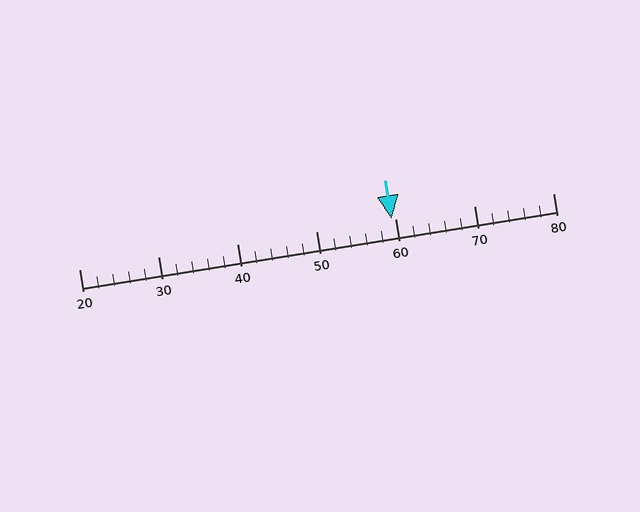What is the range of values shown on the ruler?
The ruler shows values from 20 to 80.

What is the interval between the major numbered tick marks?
The major tick marks are spaced 10 units apart.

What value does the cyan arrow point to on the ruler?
The cyan arrow points to approximately 60.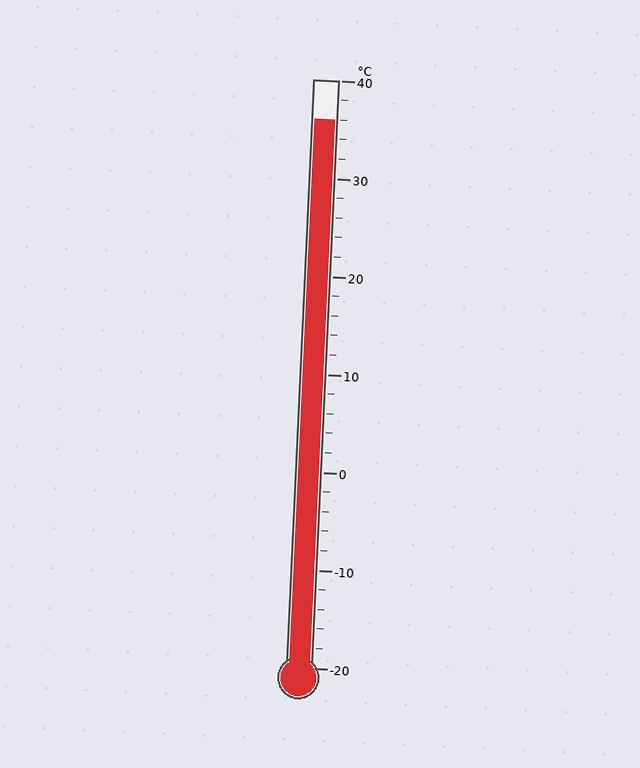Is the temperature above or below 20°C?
The temperature is above 20°C.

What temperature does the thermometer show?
The thermometer shows approximately 36°C.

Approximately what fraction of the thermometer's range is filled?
The thermometer is filled to approximately 95% of its range.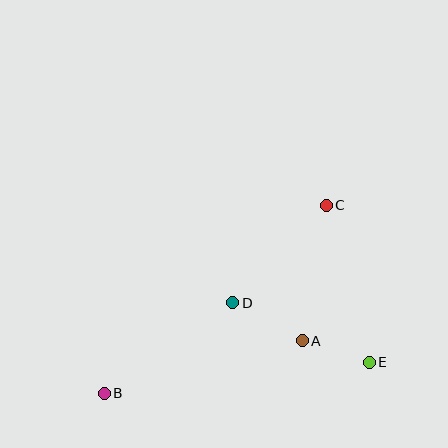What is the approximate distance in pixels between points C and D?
The distance between C and D is approximately 136 pixels.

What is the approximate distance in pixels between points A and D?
The distance between A and D is approximately 79 pixels.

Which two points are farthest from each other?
Points B and C are farthest from each other.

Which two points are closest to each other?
Points A and E are closest to each other.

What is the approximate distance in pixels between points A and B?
The distance between A and B is approximately 205 pixels.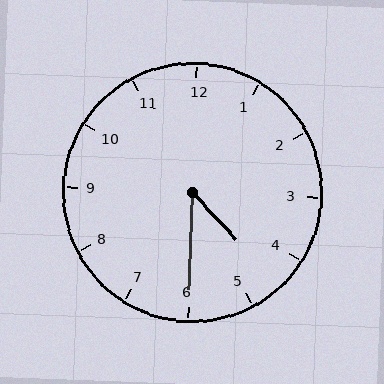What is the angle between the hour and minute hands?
Approximately 45 degrees.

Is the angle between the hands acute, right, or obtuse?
It is acute.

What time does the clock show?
4:30.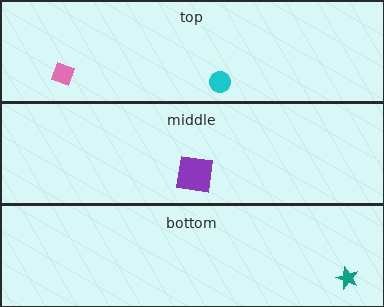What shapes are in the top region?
The cyan circle, the pink diamond.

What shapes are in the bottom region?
The teal star.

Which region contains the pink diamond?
The top region.